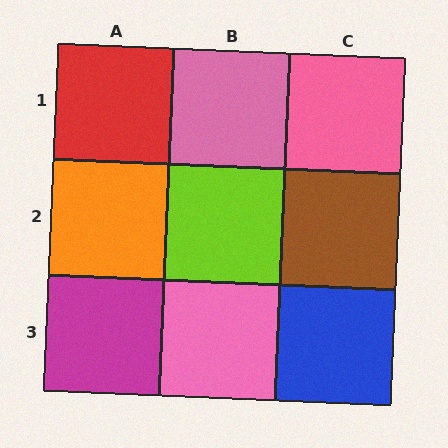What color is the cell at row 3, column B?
Pink.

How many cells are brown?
1 cell is brown.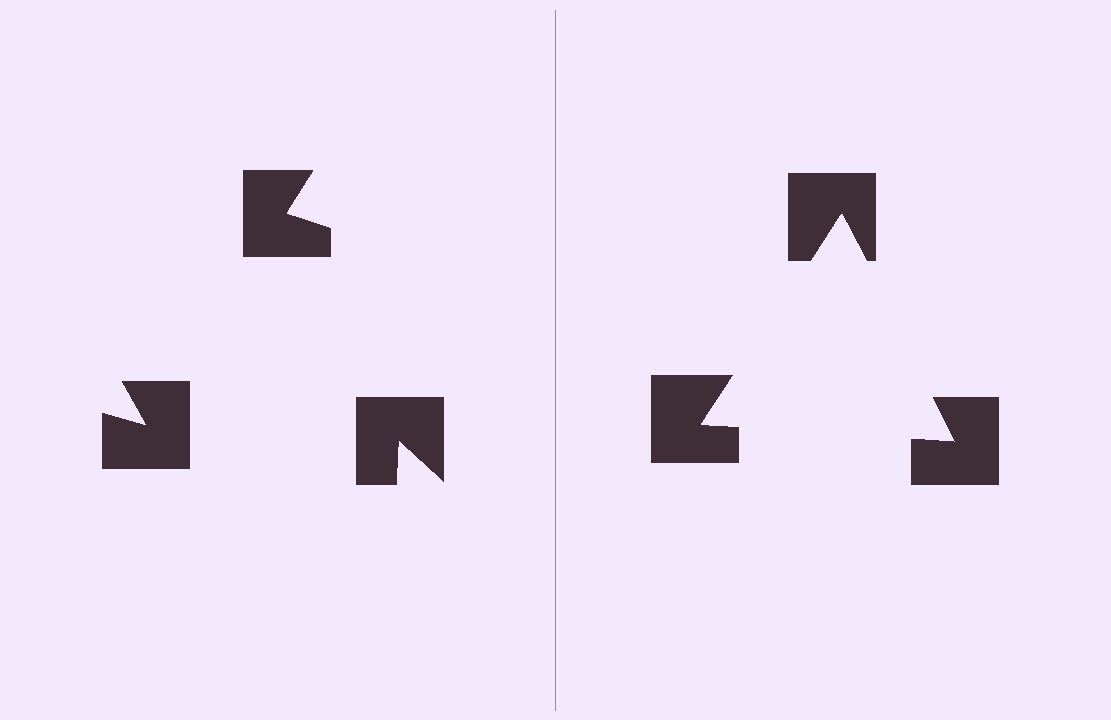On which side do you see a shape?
An illusory triangle appears on the right side. On the left side the wedge cuts are rotated, so no coherent shape forms.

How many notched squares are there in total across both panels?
6 — 3 on each side.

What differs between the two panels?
The notched squares are positioned identically on both sides; only the wedge orientations differ. On the right they align to a triangle; on the left they are misaligned.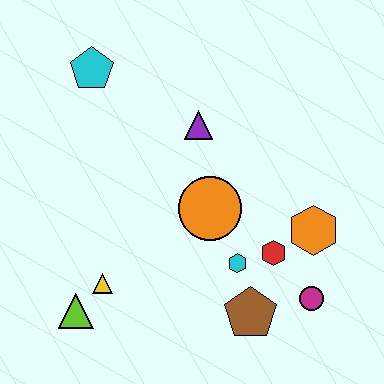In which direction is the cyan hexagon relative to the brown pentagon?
The cyan hexagon is above the brown pentagon.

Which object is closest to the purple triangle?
The orange circle is closest to the purple triangle.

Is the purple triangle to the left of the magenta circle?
Yes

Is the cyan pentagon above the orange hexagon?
Yes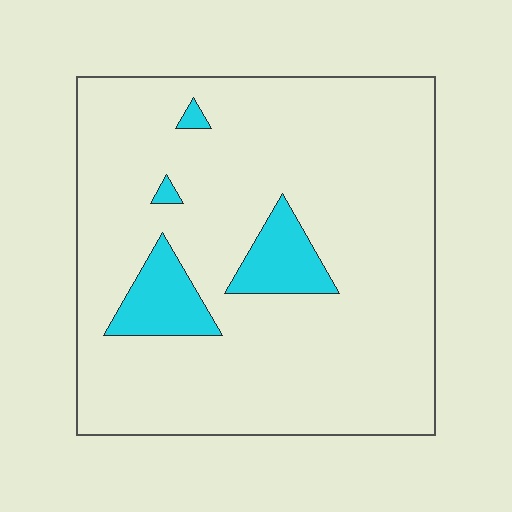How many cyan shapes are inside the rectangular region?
4.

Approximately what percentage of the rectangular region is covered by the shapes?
Approximately 10%.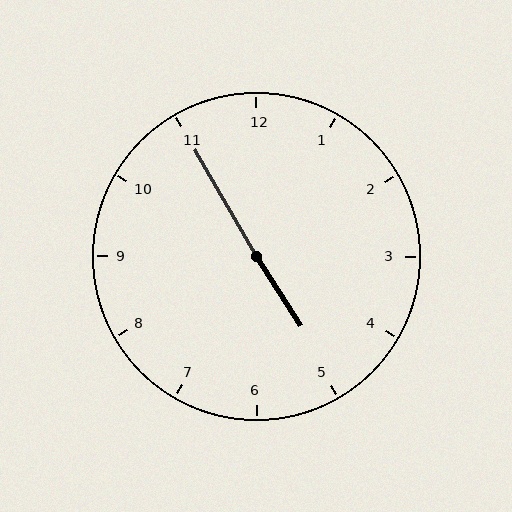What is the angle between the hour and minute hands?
Approximately 178 degrees.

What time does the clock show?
4:55.